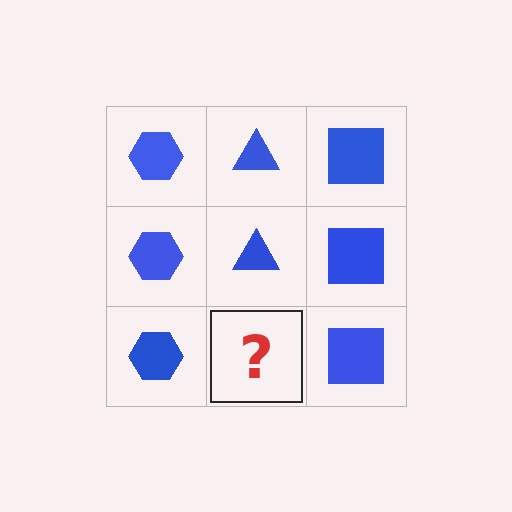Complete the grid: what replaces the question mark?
The question mark should be replaced with a blue triangle.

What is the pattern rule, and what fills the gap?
The rule is that each column has a consistent shape. The gap should be filled with a blue triangle.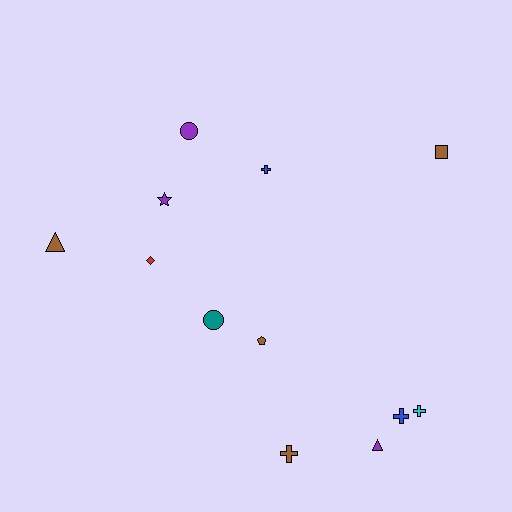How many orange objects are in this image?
There are no orange objects.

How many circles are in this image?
There are 2 circles.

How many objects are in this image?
There are 12 objects.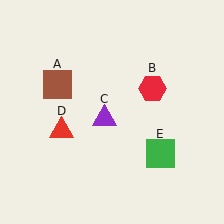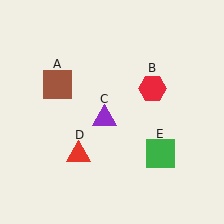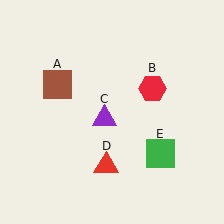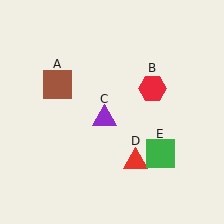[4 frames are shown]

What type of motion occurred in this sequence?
The red triangle (object D) rotated counterclockwise around the center of the scene.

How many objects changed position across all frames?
1 object changed position: red triangle (object D).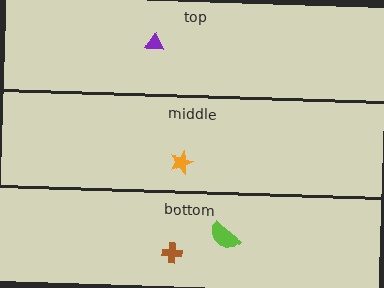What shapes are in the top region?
The purple triangle.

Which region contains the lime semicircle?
The bottom region.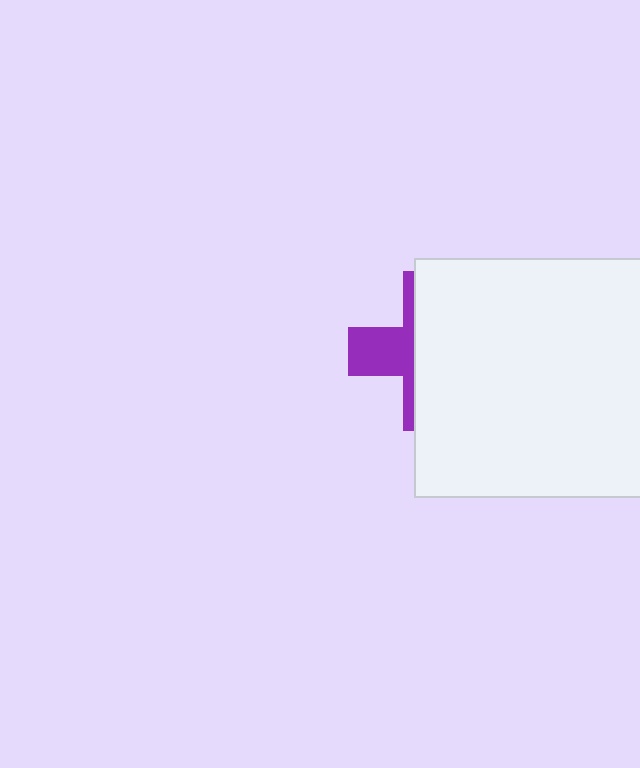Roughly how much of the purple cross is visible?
A small part of it is visible (roughly 33%).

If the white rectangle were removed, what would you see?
You would see the complete purple cross.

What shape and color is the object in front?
The object in front is a white rectangle.